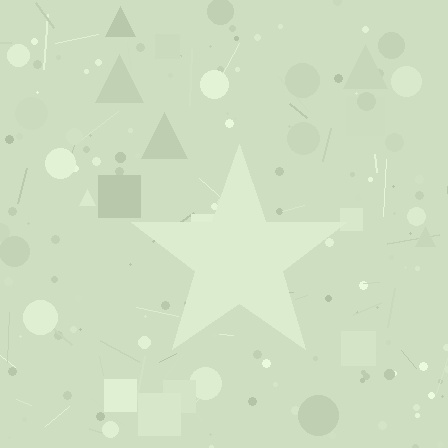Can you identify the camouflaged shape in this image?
The camouflaged shape is a star.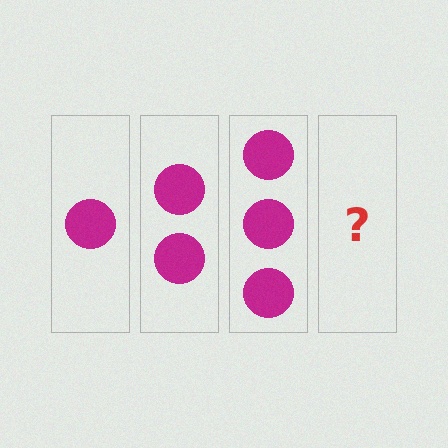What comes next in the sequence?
The next element should be 4 circles.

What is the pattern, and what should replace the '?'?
The pattern is that each step adds one more circle. The '?' should be 4 circles.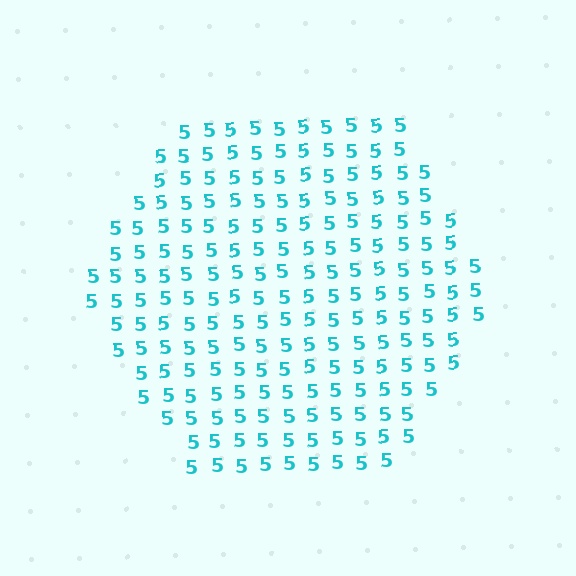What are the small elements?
The small elements are digit 5's.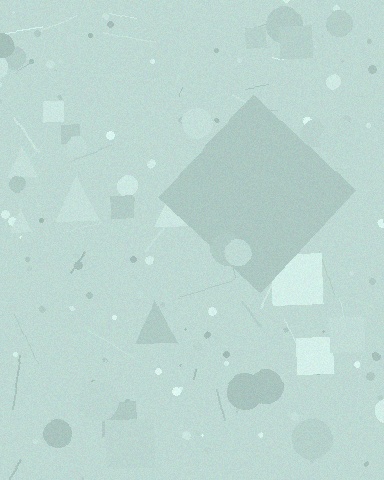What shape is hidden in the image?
A diamond is hidden in the image.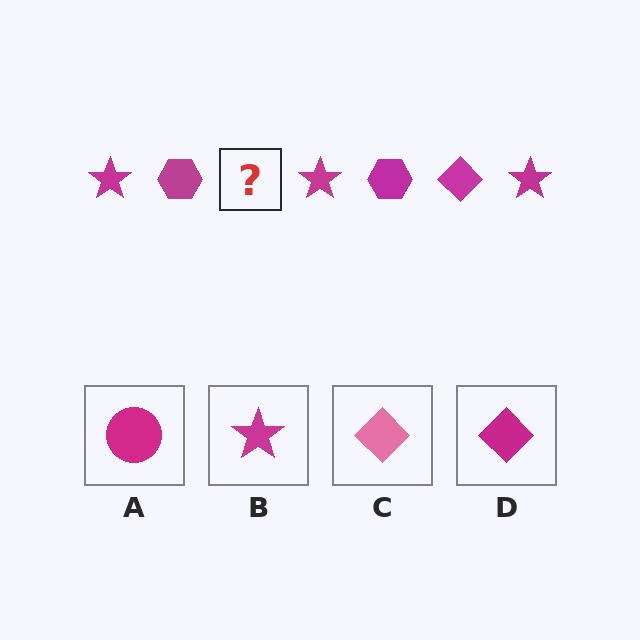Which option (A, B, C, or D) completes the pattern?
D.